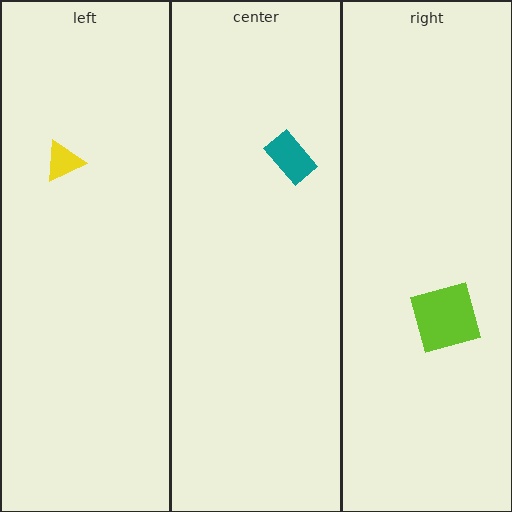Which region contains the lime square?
The right region.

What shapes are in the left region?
The yellow triangle.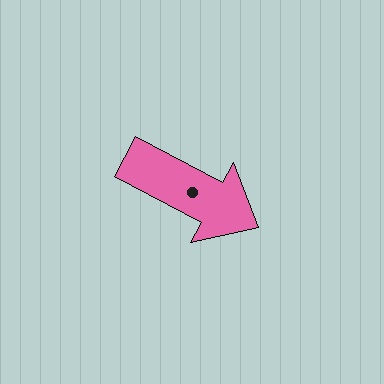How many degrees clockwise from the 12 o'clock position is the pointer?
Approximately 118 degrees.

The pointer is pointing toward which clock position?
Roughly 4 o'clock.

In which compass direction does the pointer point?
Southeast.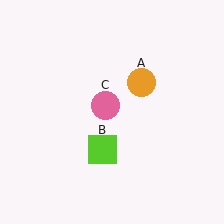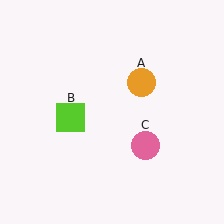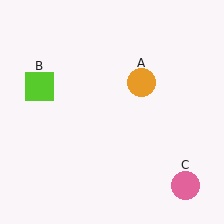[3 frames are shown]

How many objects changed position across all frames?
2 objects changed position: lime square (object B), pink circle (object C).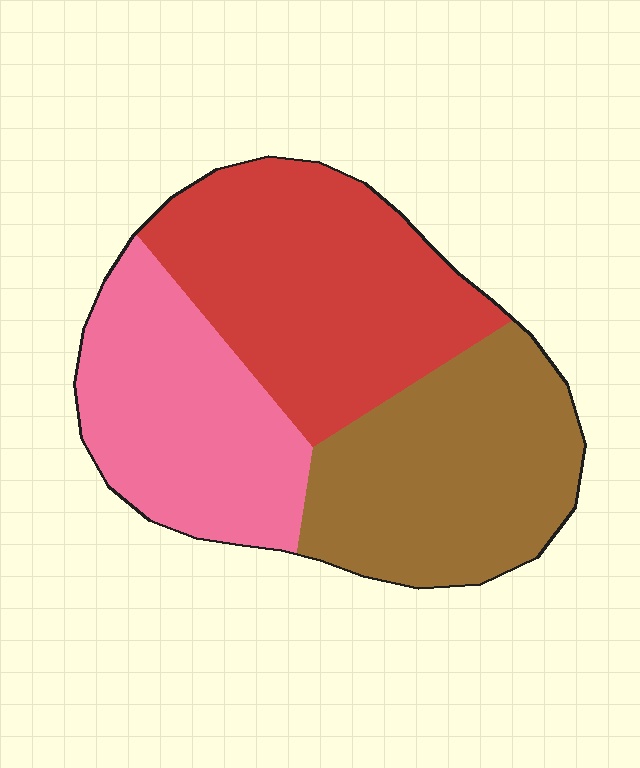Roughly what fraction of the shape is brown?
Brown covers about 35% of the shape.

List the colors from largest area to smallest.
From largest to smallest: red, brown, pink.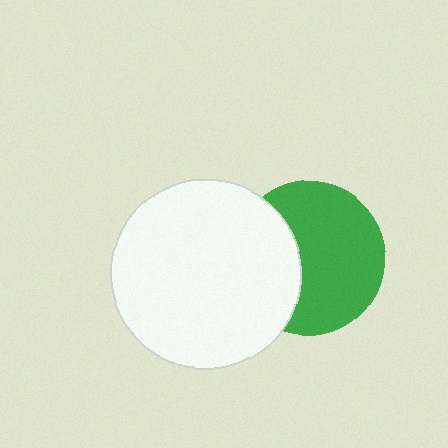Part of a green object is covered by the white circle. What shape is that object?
It is a circle.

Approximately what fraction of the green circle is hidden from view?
Roughly 36% of the green circle is hidden behind the white circle.